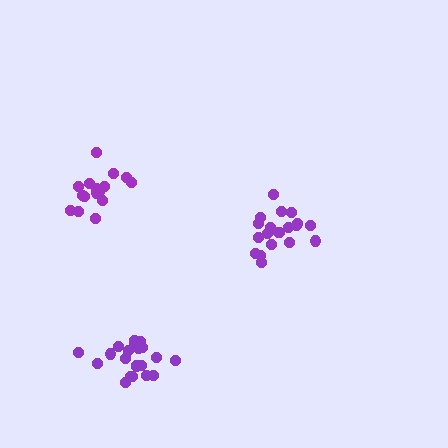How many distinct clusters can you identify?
There are 3 distinct clusters.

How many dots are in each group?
Group 1: 20 dots, Group 2: 21 dots, Group 3: 16 dots (57 total).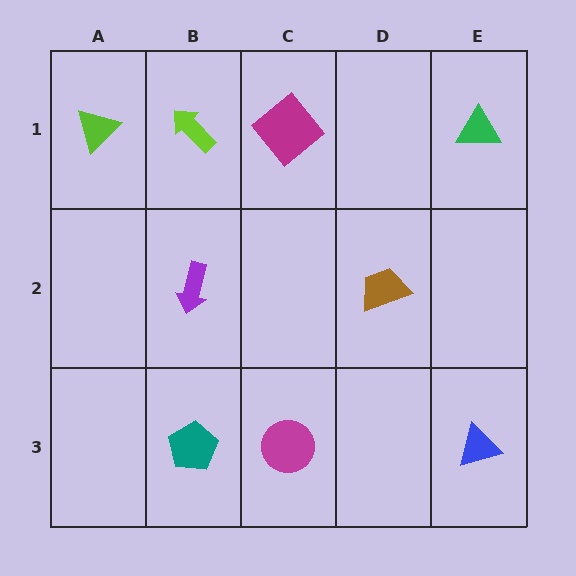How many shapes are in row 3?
3 shapes.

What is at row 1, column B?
A lime arrow.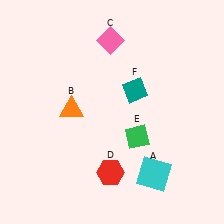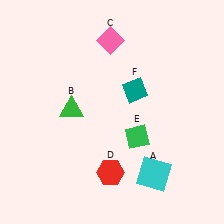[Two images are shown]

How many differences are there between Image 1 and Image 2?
There is 1 difference between the two images.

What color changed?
The triangle (B) changed from orange in Image 1 to green in Image 2.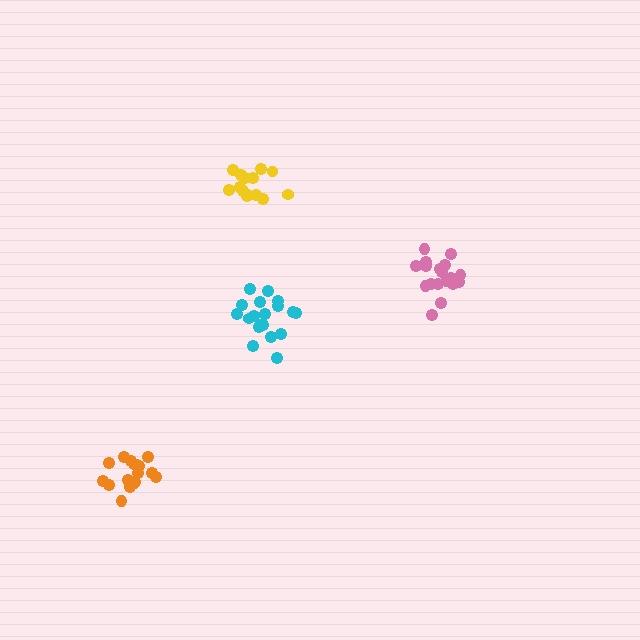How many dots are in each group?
Group 1: 19 dots, Group 2: 14 dots, Group 3: 17 dots, Group 4: 18 dots (68 total).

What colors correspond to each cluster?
The clusters are colored: cyan, yellow, orange, pink.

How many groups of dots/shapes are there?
There are 4 groups.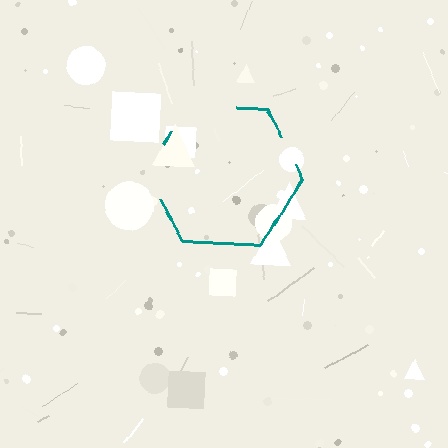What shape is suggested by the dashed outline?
The dashed outline suggests a hexagon.